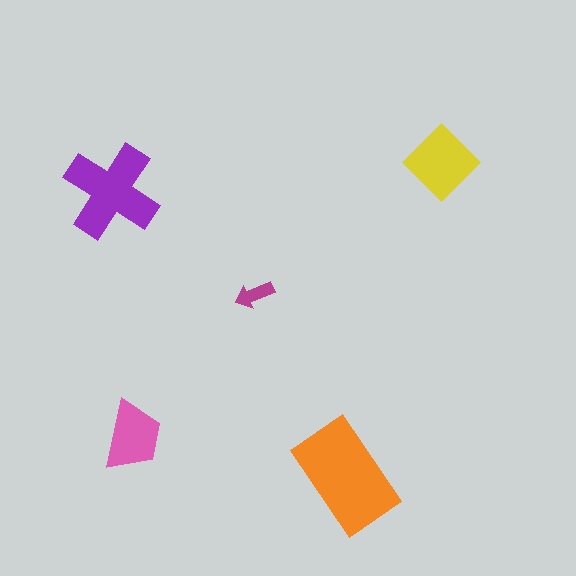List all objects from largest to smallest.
The orange rectangle, the purple cross, the yellow diamond, the pink trapezoid, the magenta arrow.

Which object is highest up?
The yellow diamond is topmost.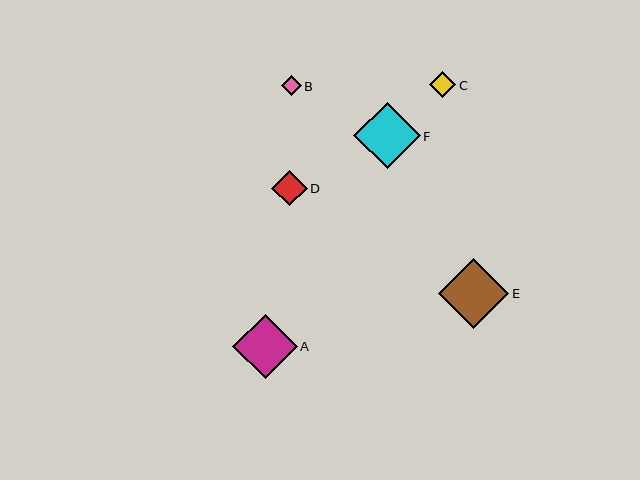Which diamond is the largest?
Diamond E is the largest with a size of approximately 70 pixels.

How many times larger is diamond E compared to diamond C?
Diamond E is approximately 2.6 times the size of diamond C.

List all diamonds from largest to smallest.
From largest to smallest: E, F, A, D, C, B.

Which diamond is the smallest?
Diamond B is the smallest with a size of approximately 20 pixels.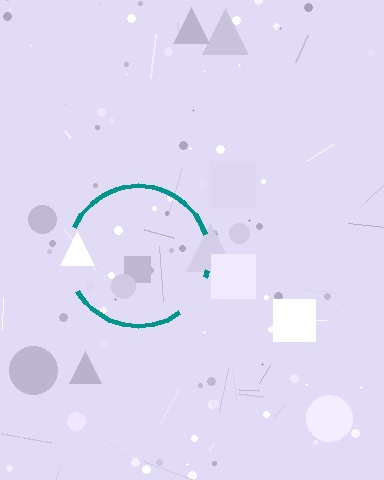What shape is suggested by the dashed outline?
The dashed outline suggests a circle.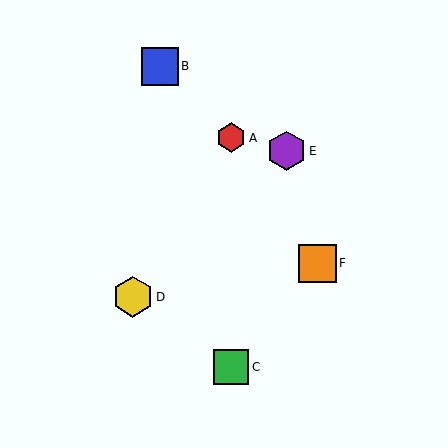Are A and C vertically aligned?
Yes, both are at x≈231.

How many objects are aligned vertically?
2 objects (A, C) are aligned vertically.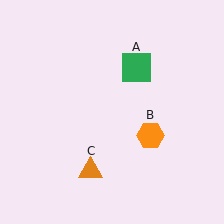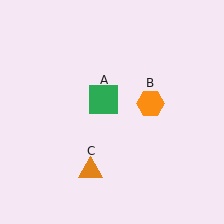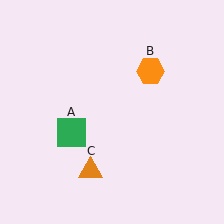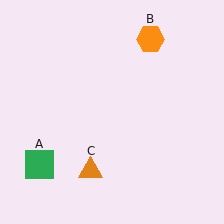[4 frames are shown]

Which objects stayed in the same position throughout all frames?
Orange triangle (object C) remained stationary.